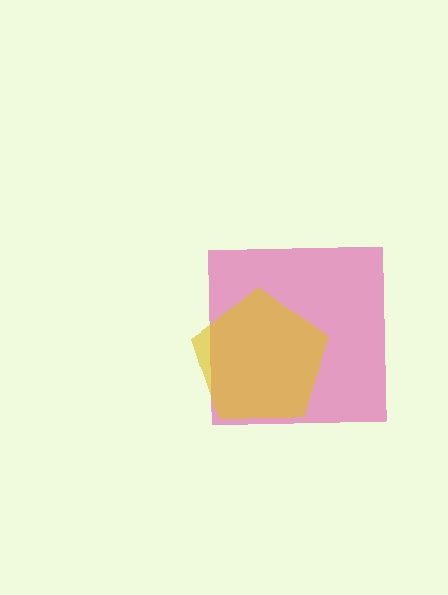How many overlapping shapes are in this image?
There are 2 overlapping shapes in the image.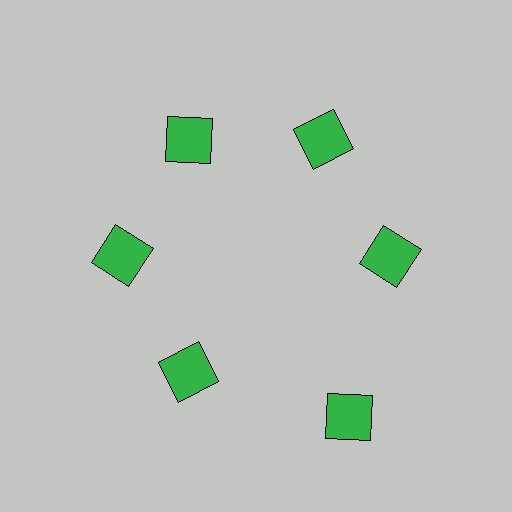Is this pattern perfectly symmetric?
No. The 6 green squares are arranged in a ring, but one element near the 5 o'clock position is pushed outward from the center, breaking the 6-fold rotational symmetry.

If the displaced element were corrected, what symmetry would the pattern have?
It would have 6-fold rotational symmetry — the pattern would map onto itself every 60 degrees.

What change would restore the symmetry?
The symmetry would be restored by moving it inward, back onto the ring so that all 6 squares sit at equal angles and equal distance from the center.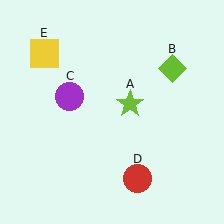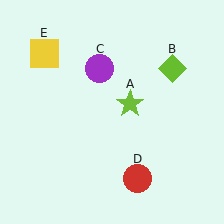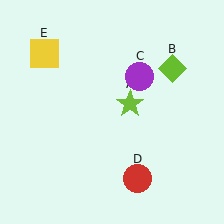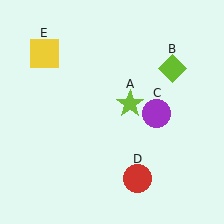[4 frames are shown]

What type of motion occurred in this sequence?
The purple circle (object C) rotated clockwise around the center of the scene.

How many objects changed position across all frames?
1 object changed position: purple circle (object C).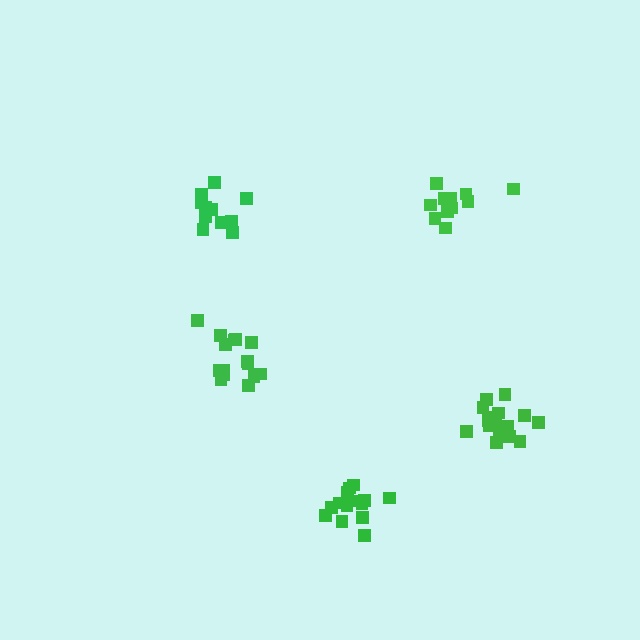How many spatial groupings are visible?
There are 5 spatial groupings.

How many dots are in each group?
Group 1: 15 dots, Group 2: 17 dots, Group 3: 11 dots, Group 4: 14 dots, Group 5: 12 dots (69 total).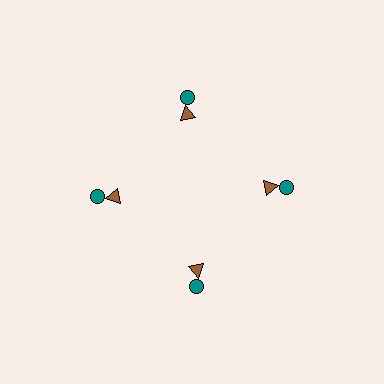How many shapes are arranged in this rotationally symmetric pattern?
There are 8 shapes, arranged in 4 groups of 2.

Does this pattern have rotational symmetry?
Yes, this pattern has 4-fold rotational symmetry. It looks the same after rotating 90 degrees around the center.